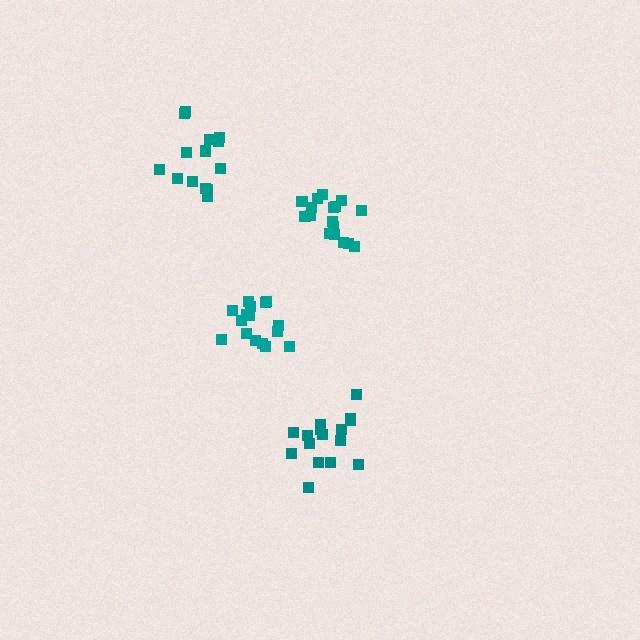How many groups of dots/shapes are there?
There are 4 groups.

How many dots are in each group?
Group 1: 16 dots, Group 2: 16 dots, Group 3: 17 dots, Group 4: 14 dots (63 total).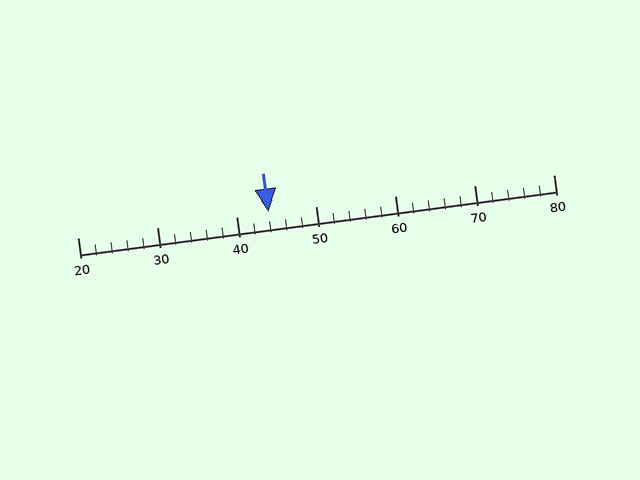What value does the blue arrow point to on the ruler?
The blue arrow points to approximately 44.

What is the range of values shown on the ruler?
The ruler shows values from 20 to 80.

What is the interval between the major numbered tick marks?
The major tick marks are spaced 10 units apart.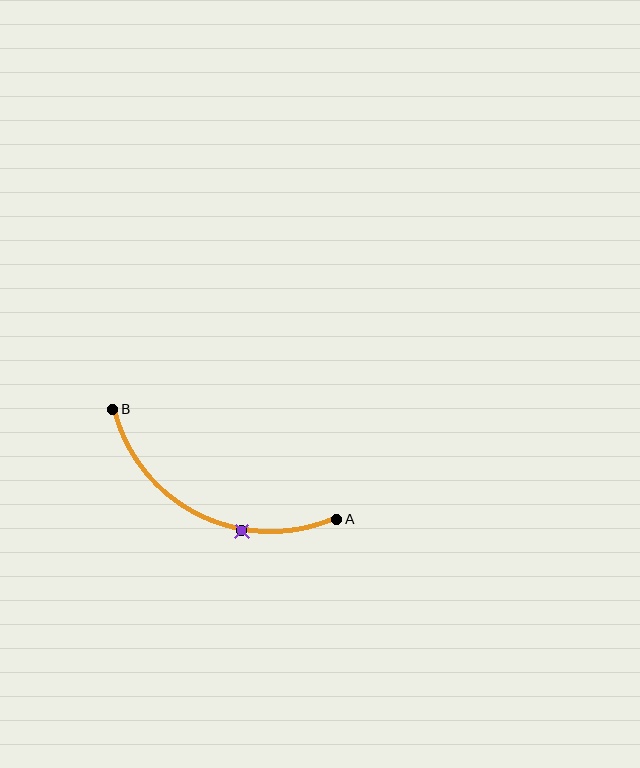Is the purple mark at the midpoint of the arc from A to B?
No. The purple mark lies on the arc but is closer to endpoint A. The arc midpoint would be at the point on the curve equidistant along the arc from both A and B.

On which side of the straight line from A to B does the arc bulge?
The arc bulges below the straight line connecting A and B.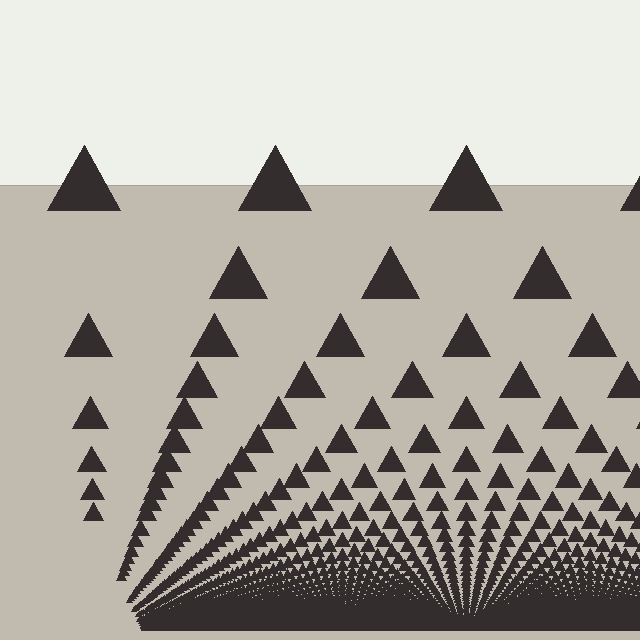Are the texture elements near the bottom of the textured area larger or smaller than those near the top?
Smaller. The gradient is inverted — elements near the bottom are smaller and denser.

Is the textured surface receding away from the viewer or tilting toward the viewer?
The surface appears to tilt toward the viewer. Texture elements get larger and sparser toward the top.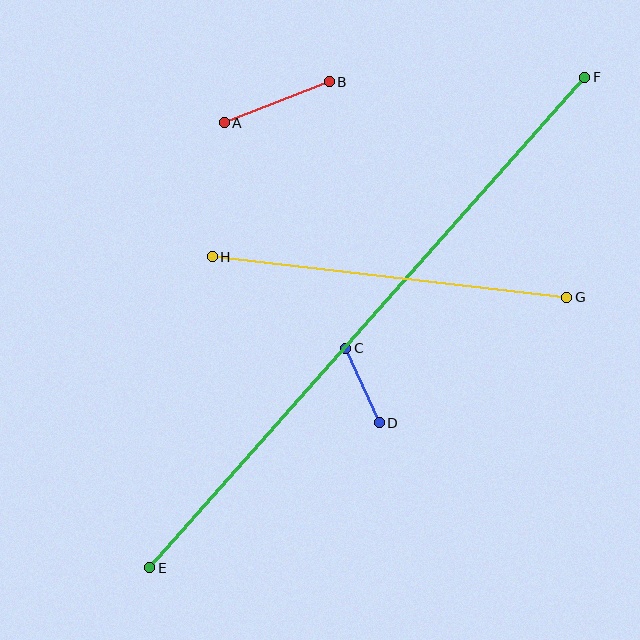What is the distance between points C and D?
The distance is approximately 81 pixels.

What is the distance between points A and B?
The distance is approximately 113 pixels.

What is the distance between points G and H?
The distance is approximately 357 pixels.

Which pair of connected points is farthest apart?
Points E and F are farthest apart.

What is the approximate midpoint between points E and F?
The midpoint is at approximately (367, 322) pixels.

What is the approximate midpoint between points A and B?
The midpoint is at approximately (277, 102) pixels.